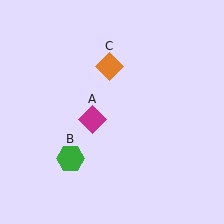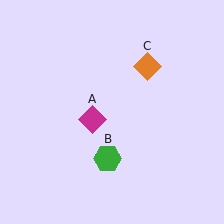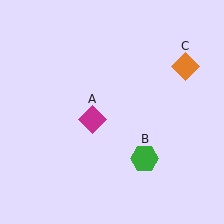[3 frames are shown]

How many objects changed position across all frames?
2 objects changed position: green hexagon (object B), orange diamond (object C).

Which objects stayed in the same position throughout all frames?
Magenta diamond (object A) remained stationary.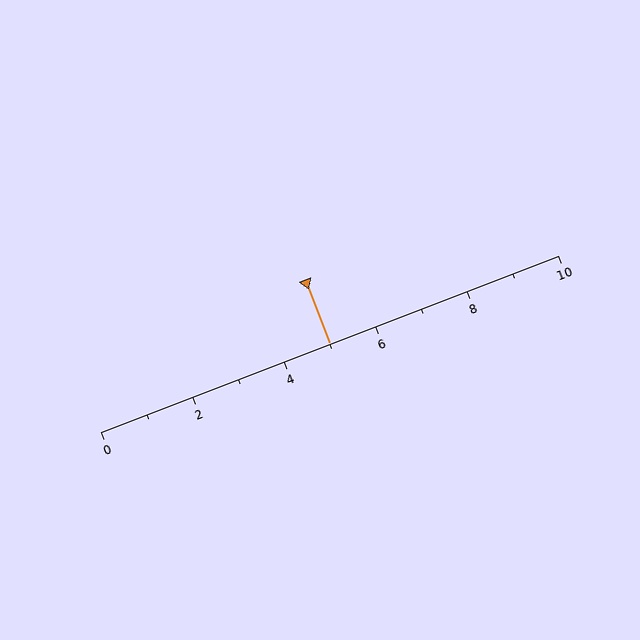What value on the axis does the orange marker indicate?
The marker indicates approximately 5.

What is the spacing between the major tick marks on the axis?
The major ticks are spaced 2 apart.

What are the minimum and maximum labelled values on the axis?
The axis runs from 0 to 10.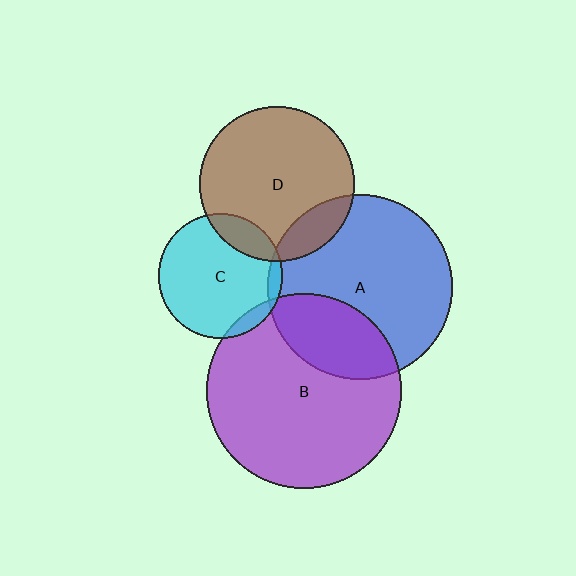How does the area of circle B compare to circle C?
Approximately 2.5 times.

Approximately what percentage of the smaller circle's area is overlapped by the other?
Approximately 15%.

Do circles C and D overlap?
Yes.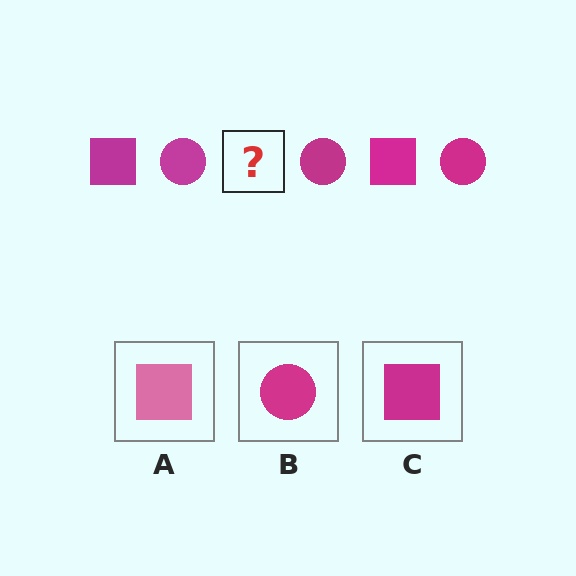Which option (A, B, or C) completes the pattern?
C.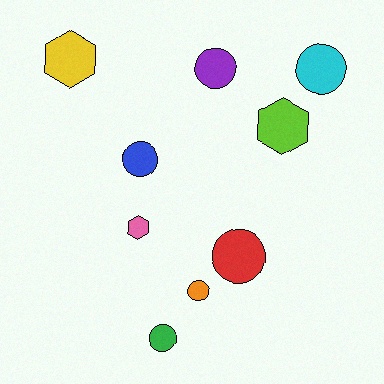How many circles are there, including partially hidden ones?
There are 6 circles.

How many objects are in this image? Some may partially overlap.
There are 9 objects.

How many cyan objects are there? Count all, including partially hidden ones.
There is 1 cyan object.